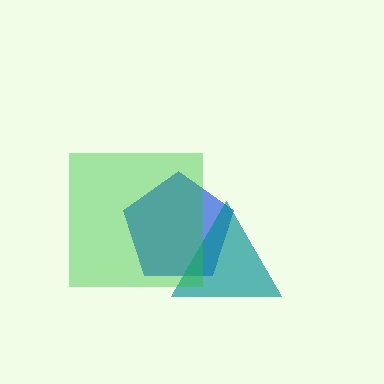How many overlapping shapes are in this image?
There are 3 overlapping shapes in the image.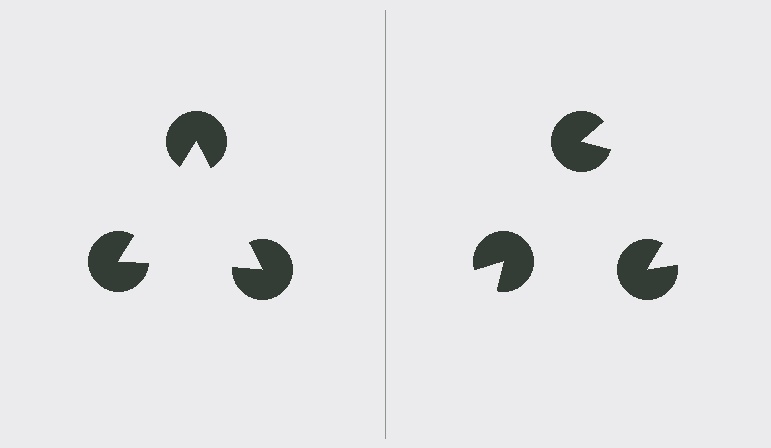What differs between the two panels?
The pac-man discs are positioned identically on both sides; only the wedge orientations differ. On the left they align to a triangle; on the right they are misaligned.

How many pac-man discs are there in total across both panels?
6 — 3 on each side.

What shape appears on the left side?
An illusory triangle.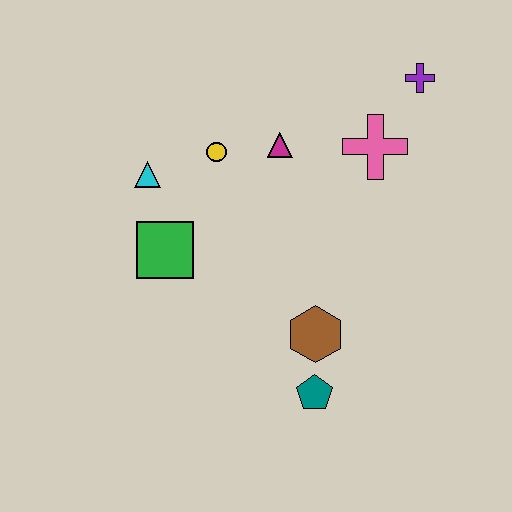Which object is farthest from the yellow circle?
The teal pentagon is farthest from the yellow circle.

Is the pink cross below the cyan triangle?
No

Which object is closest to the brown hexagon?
The teal pentagon is closest to the brown hexagon.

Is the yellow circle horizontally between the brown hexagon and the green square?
Yes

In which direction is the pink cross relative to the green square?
The pink cross is to the right of the green square.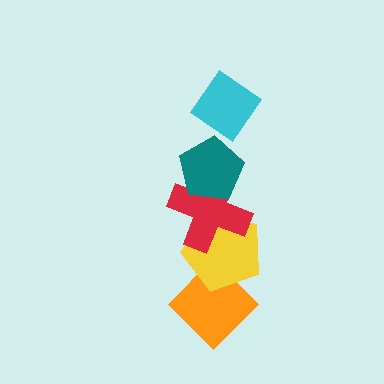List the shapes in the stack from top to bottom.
From top to bottom: the cyan diamond, the teal pentagon, the red cross, the yellow pentagon, the orange diamond.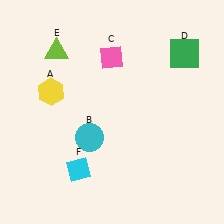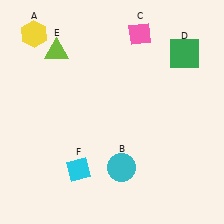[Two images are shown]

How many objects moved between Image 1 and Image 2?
3 objects moved between the two images.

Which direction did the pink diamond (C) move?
The pink diamond (C) moved right.